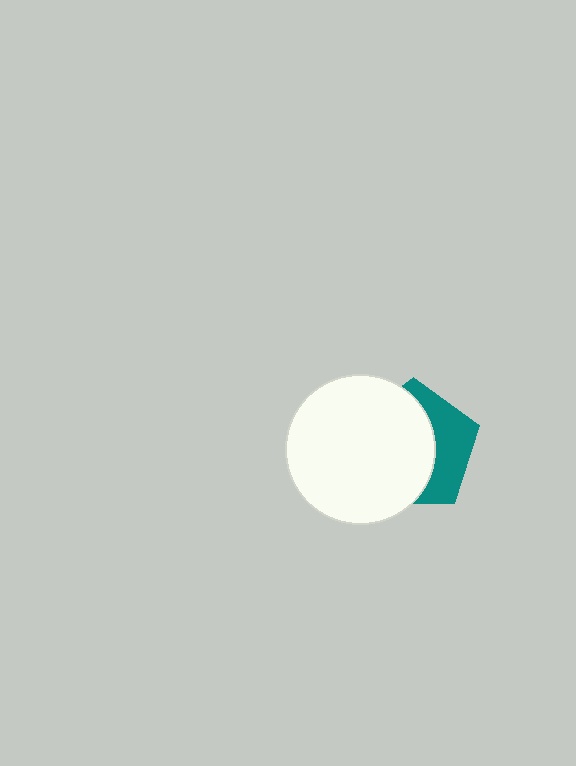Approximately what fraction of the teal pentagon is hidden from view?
Roughly 63% of the teal pentagon is hidden behind the white circle.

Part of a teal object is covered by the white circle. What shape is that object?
It is a pentagon.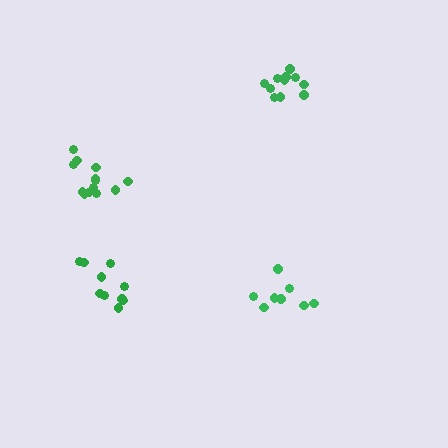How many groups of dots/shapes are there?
There are 4 groups.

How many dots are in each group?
Group 1: 8 dots, Group 2: 10 dots, Group 3: 13 dots, Group 4: 11 dots (42 total).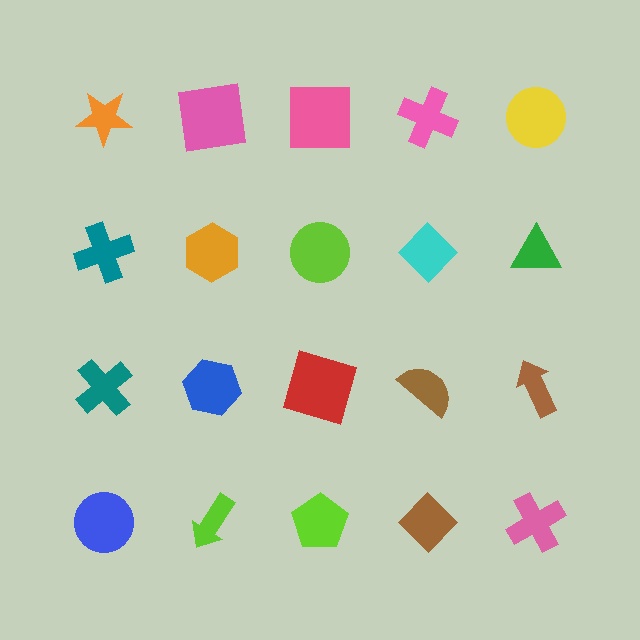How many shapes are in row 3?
5 shapes.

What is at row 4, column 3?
A lime pentagon.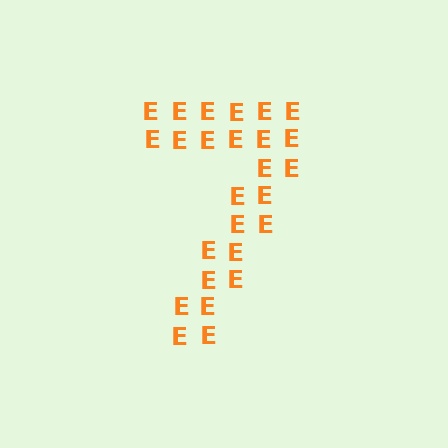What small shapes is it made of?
It is made of small letter E's.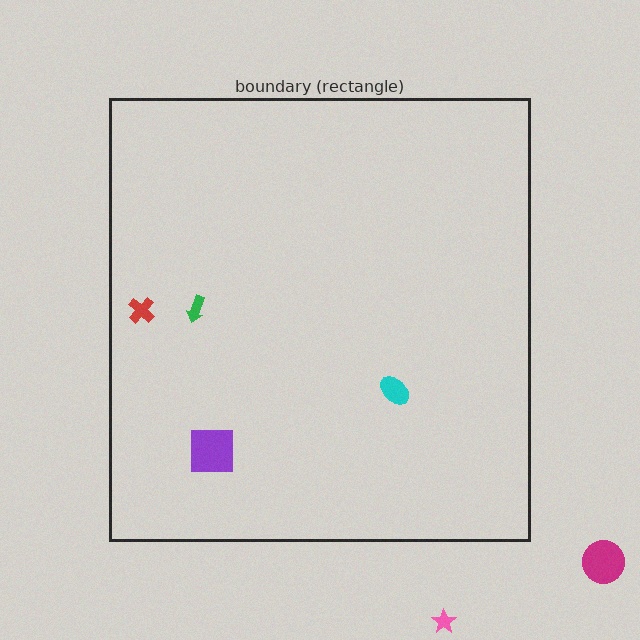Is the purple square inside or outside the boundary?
Inside.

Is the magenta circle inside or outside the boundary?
Outside.